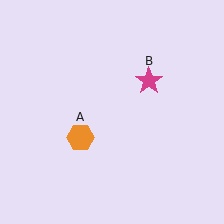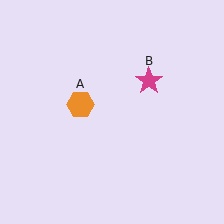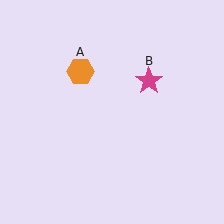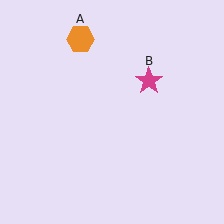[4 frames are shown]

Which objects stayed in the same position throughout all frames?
Magenta star (object B) remained stationary.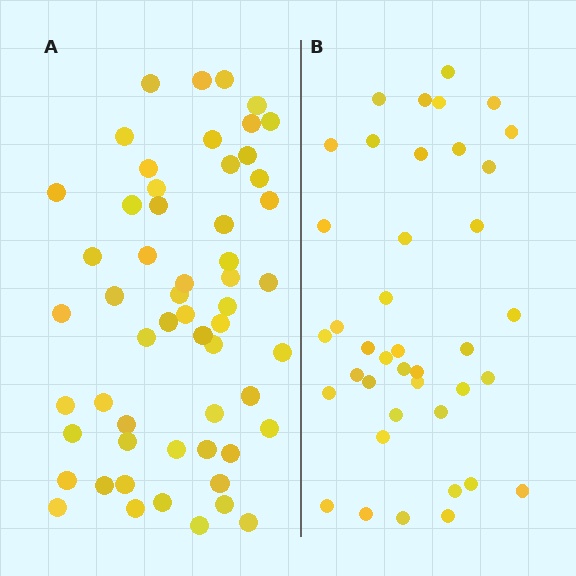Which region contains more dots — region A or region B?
Region A (the left region) has more dots.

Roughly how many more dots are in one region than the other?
Region A has approximately 15 more dots than region B.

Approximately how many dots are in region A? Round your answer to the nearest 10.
About 60 dots. (The exact count is 56, which rounds to 60.)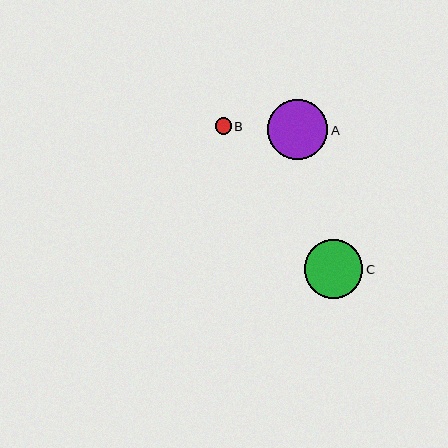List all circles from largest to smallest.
From largest to smallest: A, C, B.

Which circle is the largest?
Circle A is the largest with a size of approximately 60 pixels.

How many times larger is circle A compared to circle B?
Circle A is approximately 3.7 times the size of circle B.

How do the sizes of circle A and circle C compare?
Circle A and circle C are approximately the same size.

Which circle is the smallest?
Circle B is the smallest with a size of approximately 16 pixels.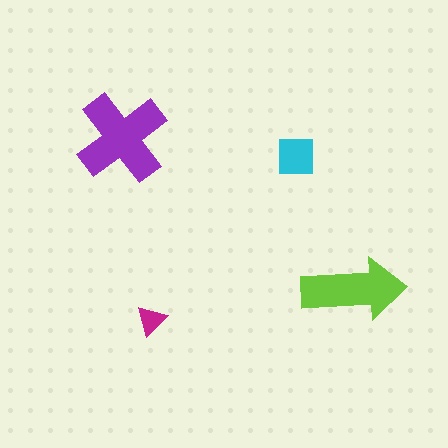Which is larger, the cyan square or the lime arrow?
The lime arrow.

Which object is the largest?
The purple cross.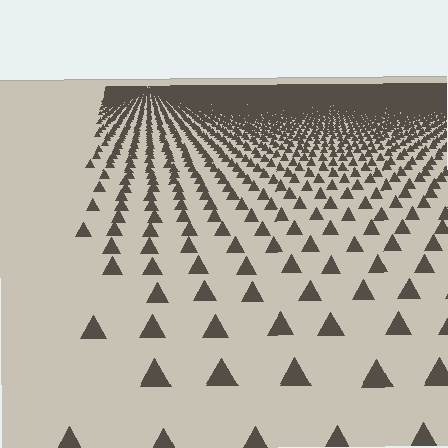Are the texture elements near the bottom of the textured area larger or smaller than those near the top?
Larger. Near the bottom, elements are closer to the viewer and appear at a bigger on-screen size.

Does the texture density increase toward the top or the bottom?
Density increases toward the top.